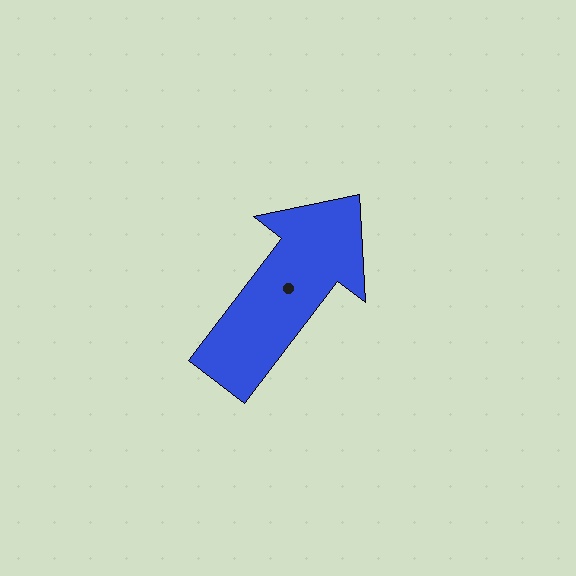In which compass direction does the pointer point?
Northeast.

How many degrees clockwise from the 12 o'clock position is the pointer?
Approximately 37 degrees.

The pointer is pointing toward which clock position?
Roughly 1 o'clock.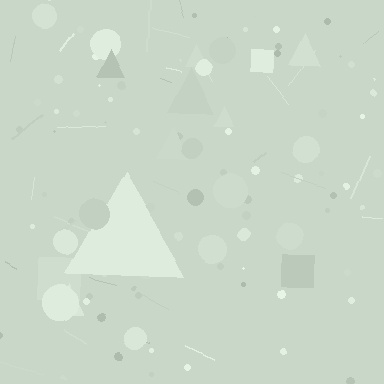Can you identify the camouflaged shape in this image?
The camouflaged shape is a triangle.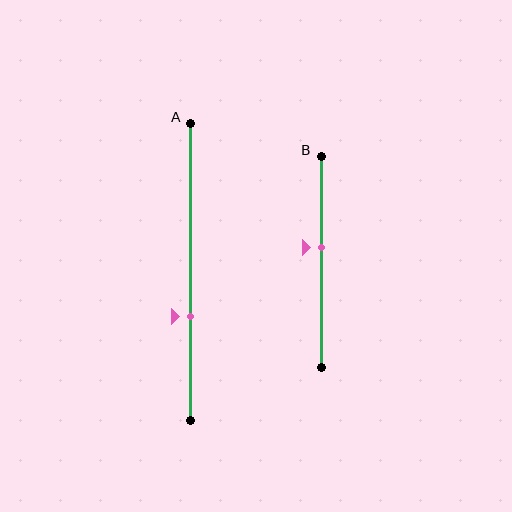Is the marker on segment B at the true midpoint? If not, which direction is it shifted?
No, the marker on segment B is shifted upward by about 7% of the segment length.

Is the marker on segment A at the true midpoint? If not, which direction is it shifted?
No, the marker on segment A is shifted downward by about 15% of the segment length.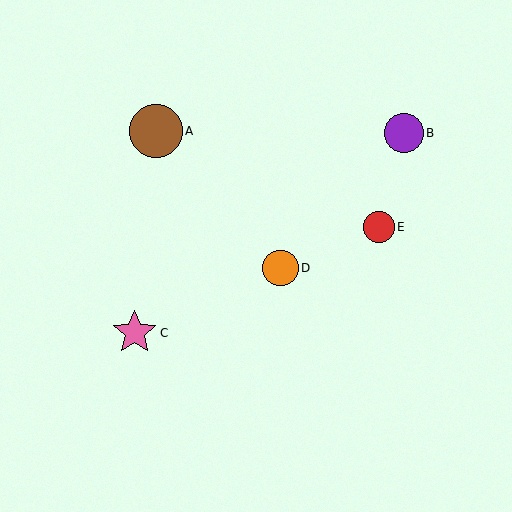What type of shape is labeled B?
Shape B is a purple circle.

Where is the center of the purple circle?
The center of the purple circle is at (404, 133).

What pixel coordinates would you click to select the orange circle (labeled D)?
Click at (280, 268) to select the orange circle D.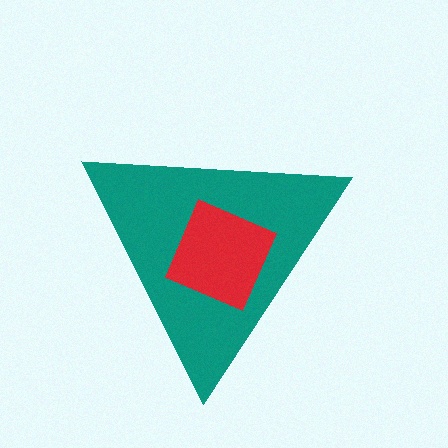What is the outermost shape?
The teal triangle.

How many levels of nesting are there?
2.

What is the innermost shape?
The red diamond.